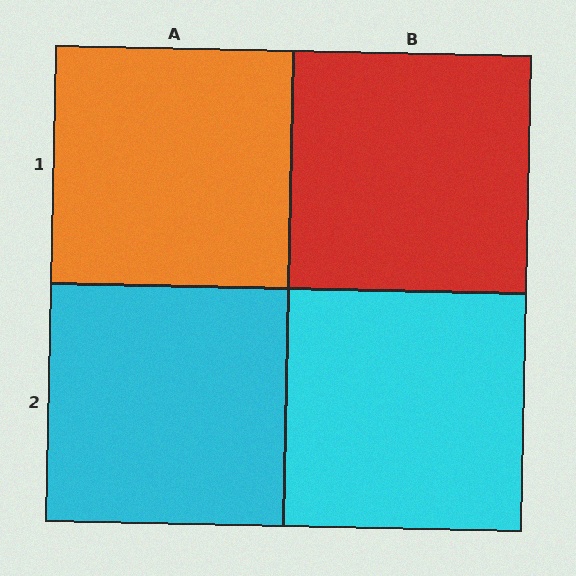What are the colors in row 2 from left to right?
Cyan, cyan.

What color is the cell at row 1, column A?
Orange.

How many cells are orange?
1 cell is orange.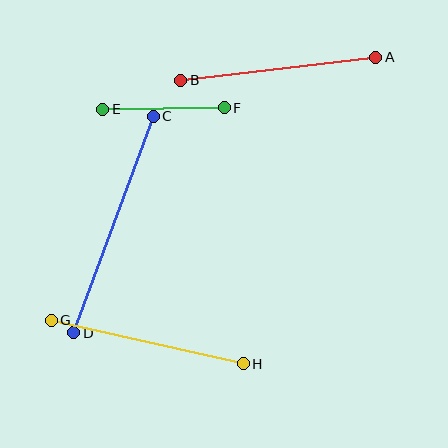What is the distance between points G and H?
The distance is approximately 197 pixels.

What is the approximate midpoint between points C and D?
The midpoint is at approximately (114, 225) pixels.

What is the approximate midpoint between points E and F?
The midpoint is at approximately (163, 109) pixels.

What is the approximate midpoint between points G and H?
The midpoint is at approximately (147, 342) pixels.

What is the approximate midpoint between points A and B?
The midpoint is at approximately (278, 69) pixels.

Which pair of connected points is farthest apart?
Points C and D are farthest apart.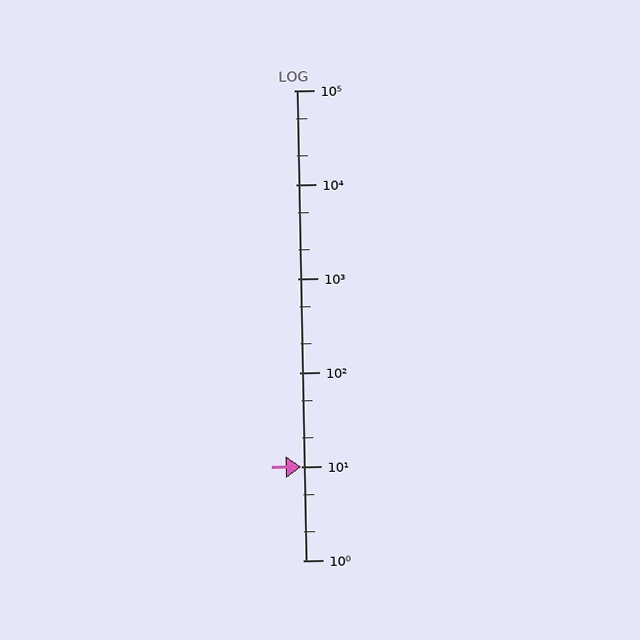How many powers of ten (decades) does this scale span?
The scale spans 5 decades, from 1 to 100000.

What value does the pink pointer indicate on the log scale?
The pointer indicates approximately 10.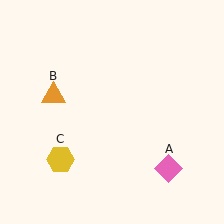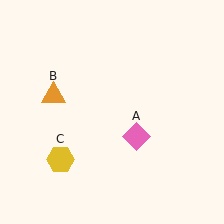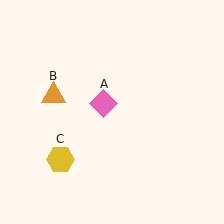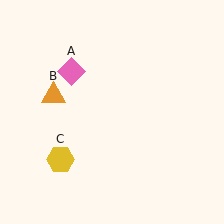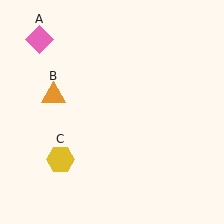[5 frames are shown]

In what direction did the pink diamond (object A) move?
The pink diamond (object A) moved up and to the left.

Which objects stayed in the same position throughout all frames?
Orange triangle (object B) and yellow hexagon (object C) remained stationary.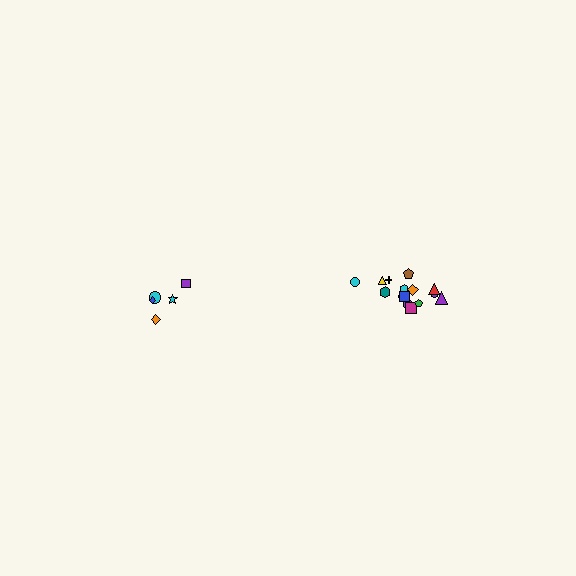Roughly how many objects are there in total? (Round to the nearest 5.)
Roughly 20 objects in total.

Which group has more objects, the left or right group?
The right group.